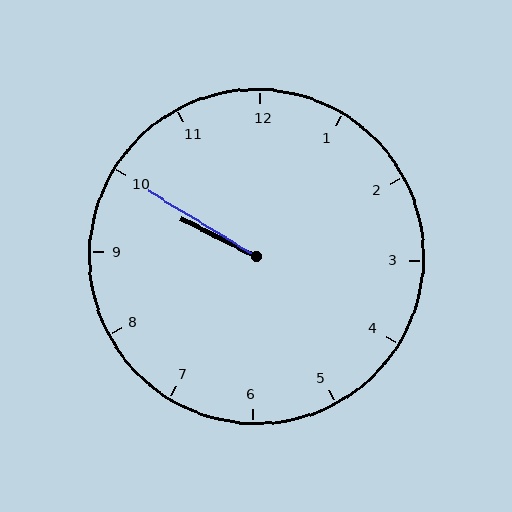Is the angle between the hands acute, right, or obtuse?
It is acute.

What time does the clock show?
9:50.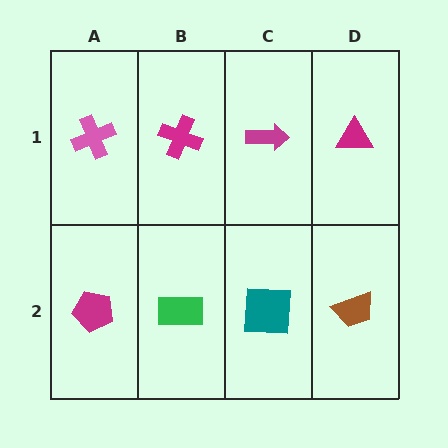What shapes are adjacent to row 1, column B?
A green rectangle (row 2, column B), a pink cross (row 1, column A), a magenta arrow (row 1, column C).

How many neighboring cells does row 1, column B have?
3.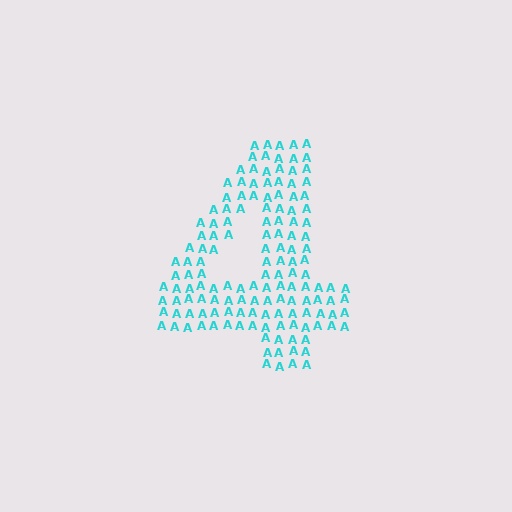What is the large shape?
The large shape is the digit 4.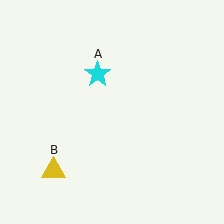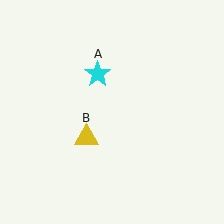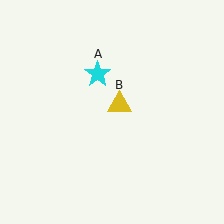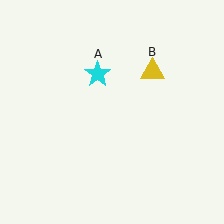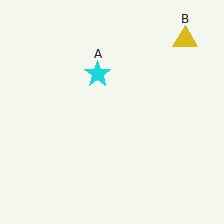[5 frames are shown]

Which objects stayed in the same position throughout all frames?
Cyan star (object A) remained stationary.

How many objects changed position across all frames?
1 object changed position: yellow triangle (object B).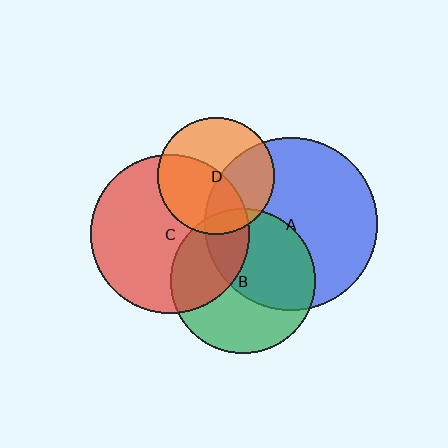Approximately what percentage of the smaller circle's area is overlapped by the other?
Approximately 50%.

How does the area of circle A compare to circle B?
Approximately 1.4 times.